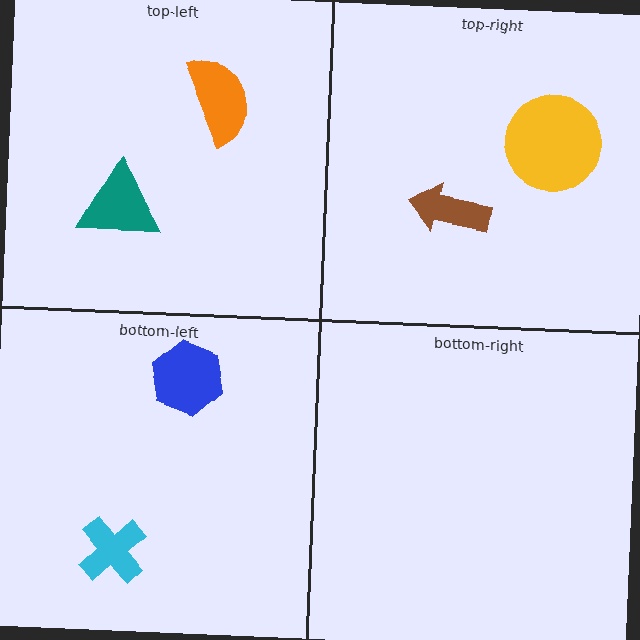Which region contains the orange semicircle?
The top-left region.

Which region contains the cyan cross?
The bottom-left region.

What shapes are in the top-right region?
The brown arrow, the yellow circle.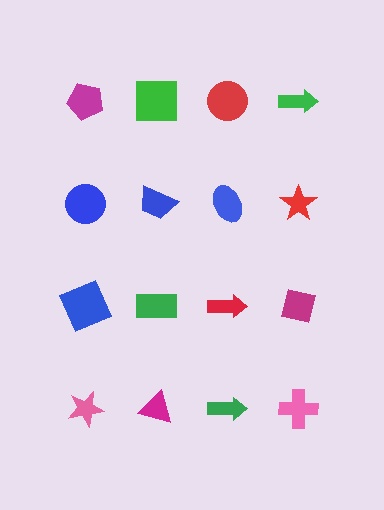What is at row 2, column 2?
A blue trapezoid.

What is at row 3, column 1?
A blue square.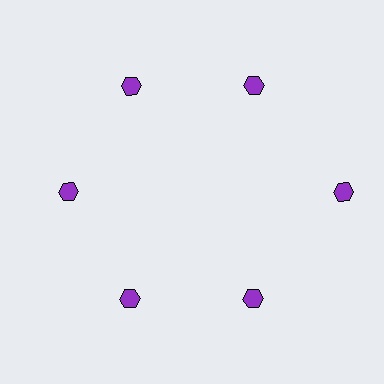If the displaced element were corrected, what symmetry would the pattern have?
It would have 6-fold rotational symmetry — the pattern would map onto itself every 60 degrees.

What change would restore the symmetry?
The symmetry would be restored by moving it inward, back onto the ring so that all 6 hexagons sit at equal angles and equal distance from the center.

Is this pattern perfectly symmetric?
No. The 6 purple hexagons are arranged in a ring, but one element near the 3 o'clock position is pushed outward from the center, breaking the 6-fold rotational symmetry.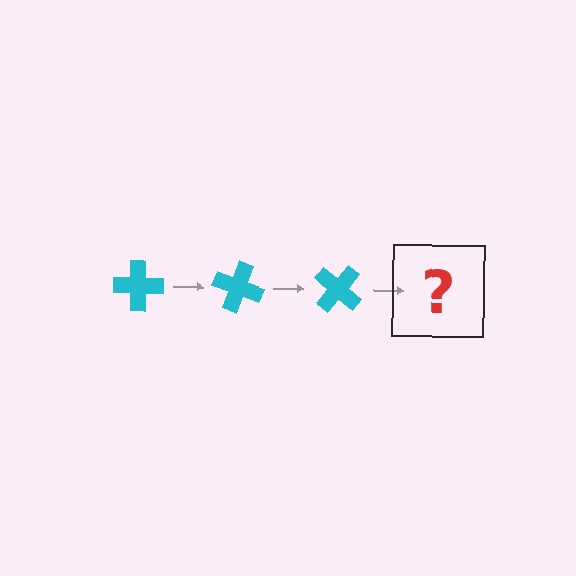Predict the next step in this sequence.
The next step is a cyan cross rotated 60 degrees.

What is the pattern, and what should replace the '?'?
The pattern is that the cross rotates 20 degrees each step. The '?' should be a cyan cross rotated 60 degrees.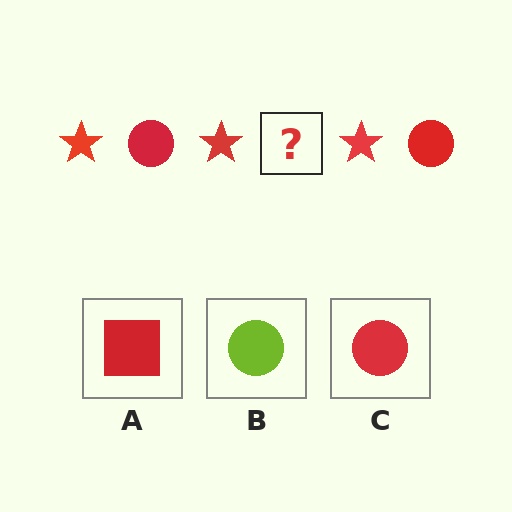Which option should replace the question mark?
Option C.